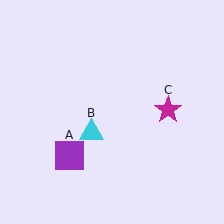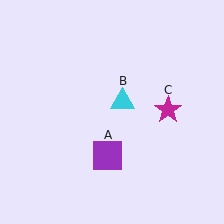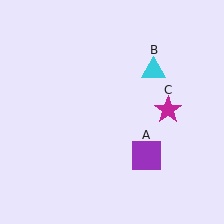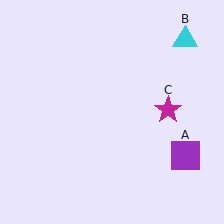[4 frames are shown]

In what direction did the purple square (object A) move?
The purple square (object A) moved right.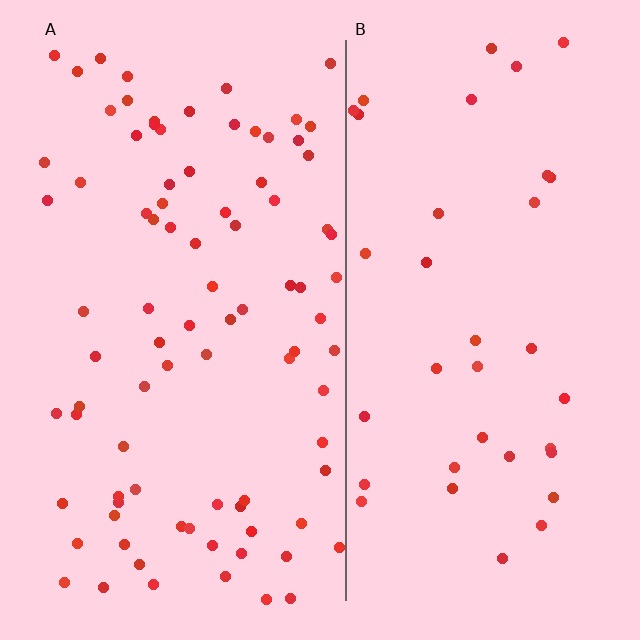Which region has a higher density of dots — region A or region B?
A (the left).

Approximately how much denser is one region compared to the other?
Approximately 2.4× — region A over region B.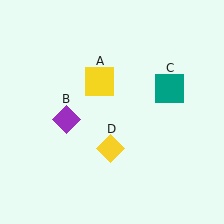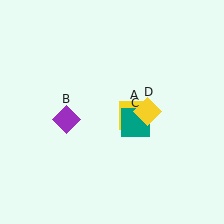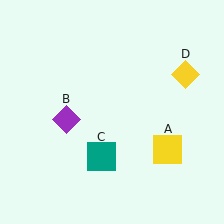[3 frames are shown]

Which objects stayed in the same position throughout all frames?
Purple diamond (object B) remained stationary.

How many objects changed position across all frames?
3 objects changed position: yellow square (object A), teal square (object C), yellow diamond (object D).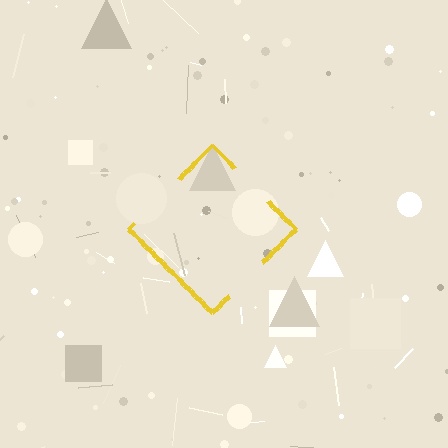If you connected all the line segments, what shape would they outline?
They would outline a diamond.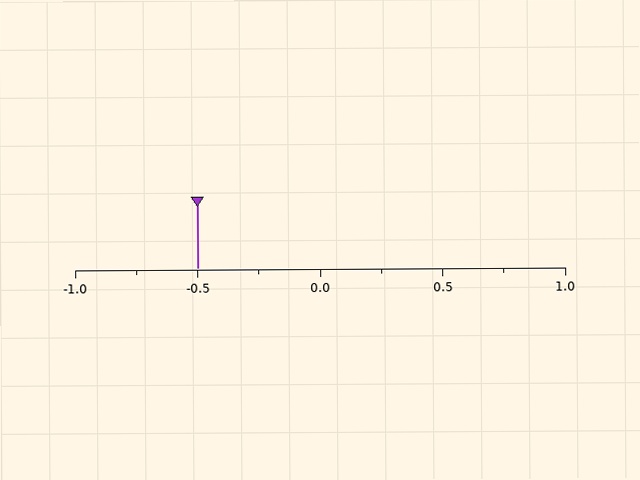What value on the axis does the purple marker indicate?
The marker indicates approximately -0.5.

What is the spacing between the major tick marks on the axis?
The major ticks are spaced 0.5 apart.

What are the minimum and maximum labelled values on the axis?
The axis runs from -1.0 to 1.0.